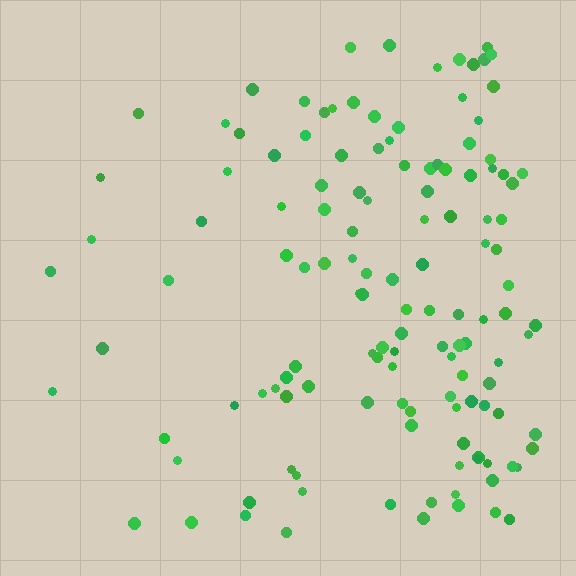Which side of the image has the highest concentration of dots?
The right.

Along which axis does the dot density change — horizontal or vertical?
Horizontal.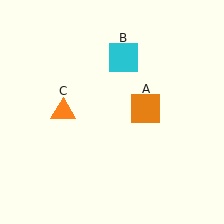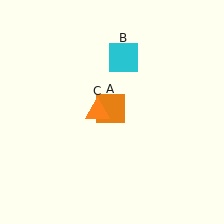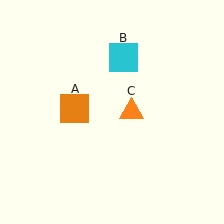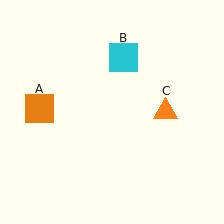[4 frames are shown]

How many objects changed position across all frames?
2 objects changed position: orange square (object A), orange triangle (object C).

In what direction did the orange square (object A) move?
The orange square (object A) moved left.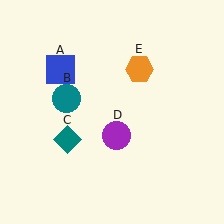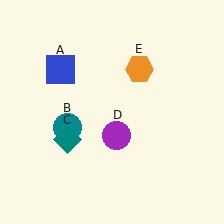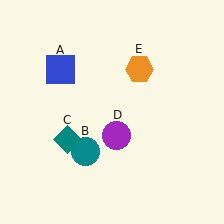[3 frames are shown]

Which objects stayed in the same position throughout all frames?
Blue square (object A) and teal diamond (object C) and purple circle (object D) and orange hexagon (object E) remained stationary.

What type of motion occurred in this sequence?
The teal circle (object B) rotated counterclockwise around the center of the scene.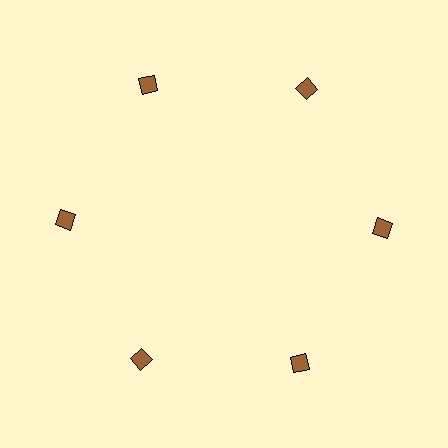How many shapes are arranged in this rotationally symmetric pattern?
There are 6 shapes, arranged in 6 groups of 1.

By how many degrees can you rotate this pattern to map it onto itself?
The pattern maps onto itself every 60 degrees of rotation.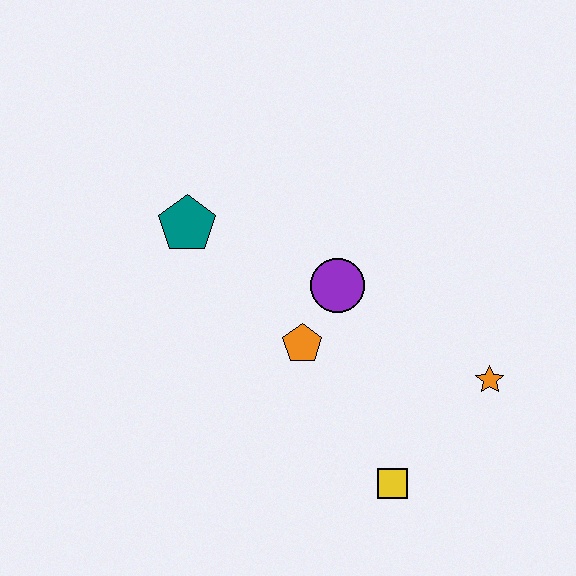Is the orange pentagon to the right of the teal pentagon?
Yes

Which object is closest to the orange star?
The yellow square is closest to the orange star.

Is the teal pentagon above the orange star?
Yes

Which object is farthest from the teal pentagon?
The orange star is farthest from the teal pentagon.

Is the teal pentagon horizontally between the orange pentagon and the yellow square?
No